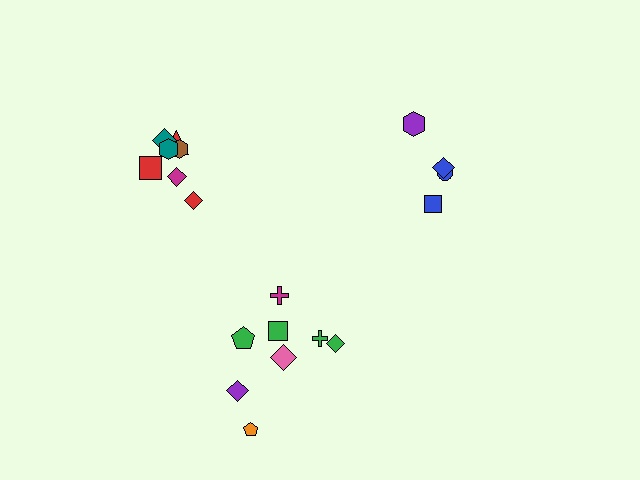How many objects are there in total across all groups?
There are 19 objects.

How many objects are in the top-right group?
There are 4 objects.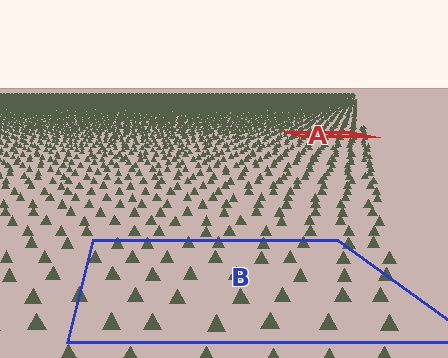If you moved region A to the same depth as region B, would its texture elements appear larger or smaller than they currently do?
They would appear larger. At a closer depth, the same texture elements are projected at a bigger on-screen size.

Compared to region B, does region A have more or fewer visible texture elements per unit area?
Region A has more texture elements per unit area — they are packed more densely because it is farther away.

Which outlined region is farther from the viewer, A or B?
Region A is farther from the viewer — the texture elements inside it appear smaller and more densely packed.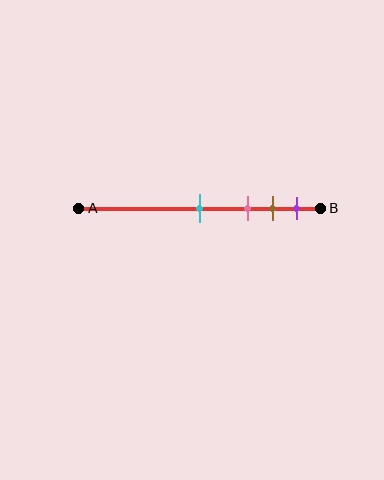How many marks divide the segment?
There are 4 marks dividing the segment.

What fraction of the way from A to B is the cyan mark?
The cyan mark is approximately 50% (0.5) of the way from A to B.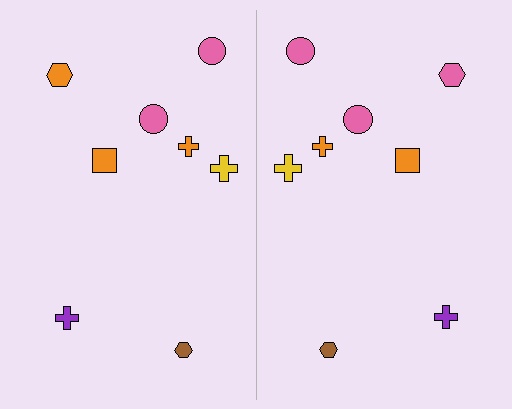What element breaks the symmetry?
The pink hexagon on the right side breaks the symmetry — its mirror counterpart is orange.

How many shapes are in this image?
There are 16 shapes in this image.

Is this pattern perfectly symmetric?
No, the pattern is not perfectly symmetric. The pink hexagon on the right side breaks the symmetry — its mirror counterpart is orange.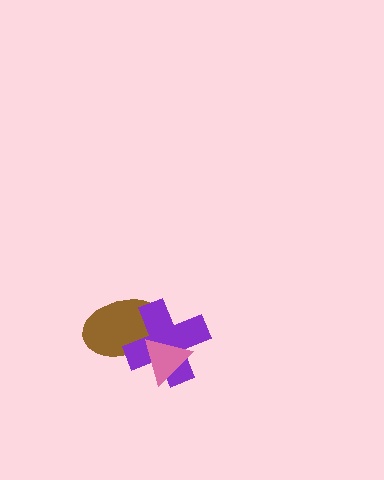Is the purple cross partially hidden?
Yes, it is partially covered by another shape.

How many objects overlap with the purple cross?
2 objects overlap with the purple cross.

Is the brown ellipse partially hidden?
Yes, it is partially covered by another shape.